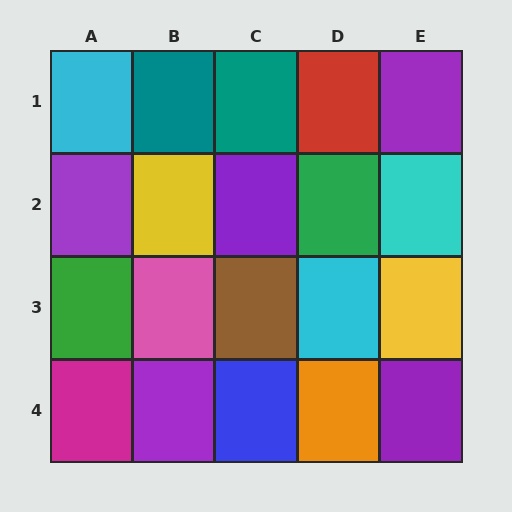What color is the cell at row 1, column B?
Teal.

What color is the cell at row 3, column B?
Pink.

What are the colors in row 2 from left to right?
Purple, yellow, purple, green, cyan.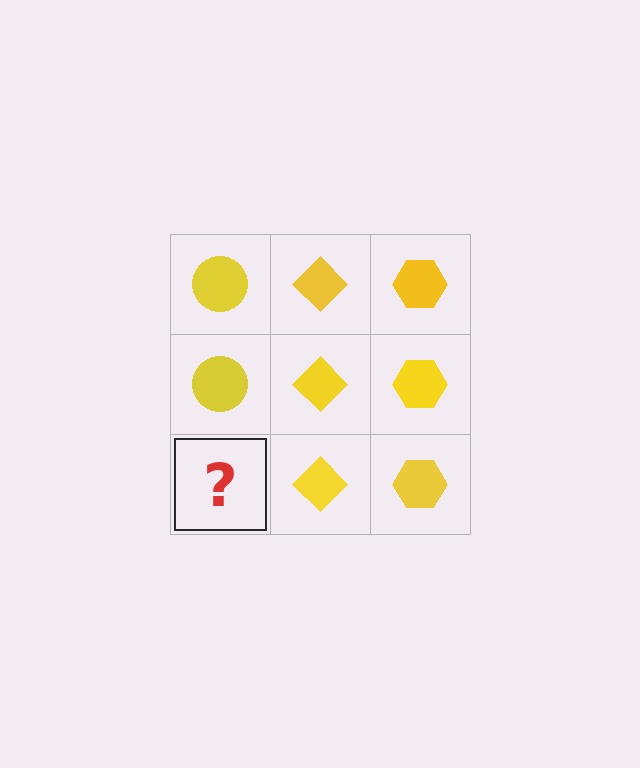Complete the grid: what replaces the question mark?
The question mark should be replaced with a yellow circle.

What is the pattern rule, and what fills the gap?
The rule is that each column has a consistent shape. The gap should be filled with a yellow circle.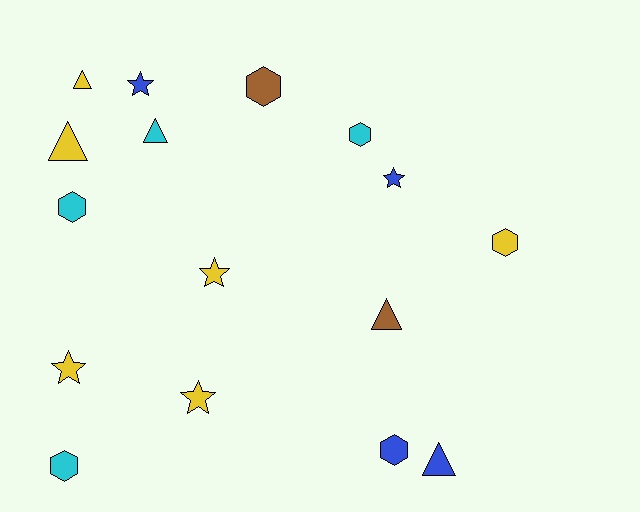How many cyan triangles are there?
There is 1 cyan triangle.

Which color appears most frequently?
Yellow, with 6 objects.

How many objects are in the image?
There are 16 objects.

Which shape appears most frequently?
Hexagon, with 6 objects.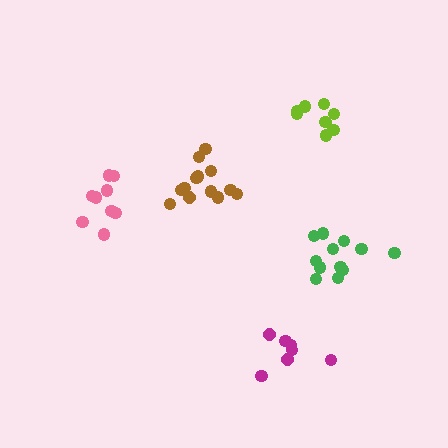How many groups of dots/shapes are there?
There are 5 groups.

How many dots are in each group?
Group 1: 13 dots, Group 2: 9 dots, Group 3: 12 dots, Group 4: 7 dots, Group 5: 8 dots (49 total).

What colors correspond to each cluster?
The clusters are colored: brown, pink, green, magenta, lime.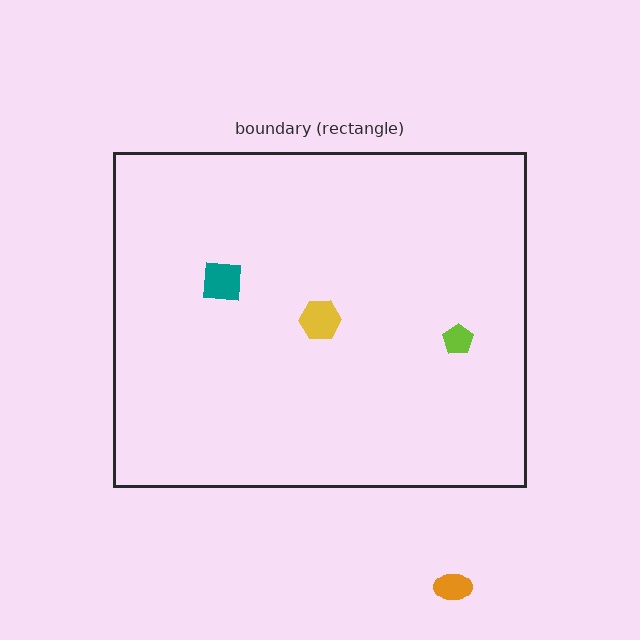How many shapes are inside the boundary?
3 inside, 1 outside.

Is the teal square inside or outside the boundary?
Inside.